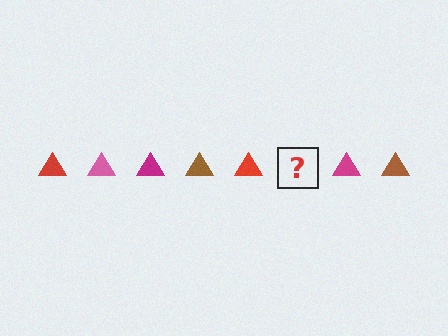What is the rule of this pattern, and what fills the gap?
The rule is that the pattern cycles through red, pink, magenta, brown triangles. The gap should be filled with a pink triangle.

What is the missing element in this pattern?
The missing element is a pink triangle.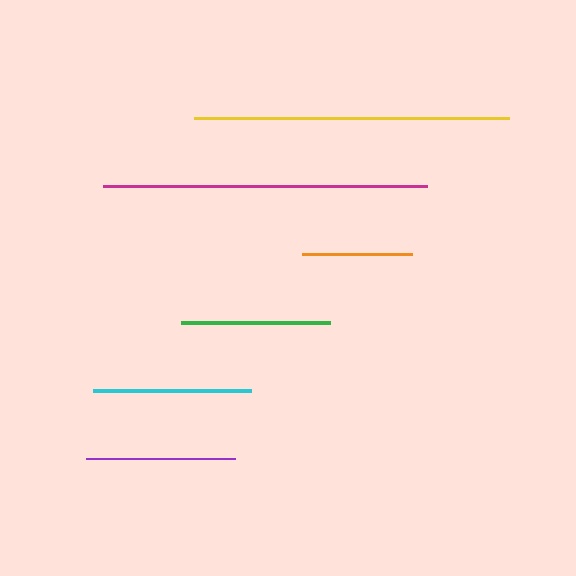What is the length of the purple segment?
The purple segment is approximately 150 pixels long.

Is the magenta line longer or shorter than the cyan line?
The magenta line is longer than the cyan line.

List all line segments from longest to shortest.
From longest to shortest: magenta, yellow, cyan, purple, green, orange.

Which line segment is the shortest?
The orange line is the shortest at approximately 110 pixels.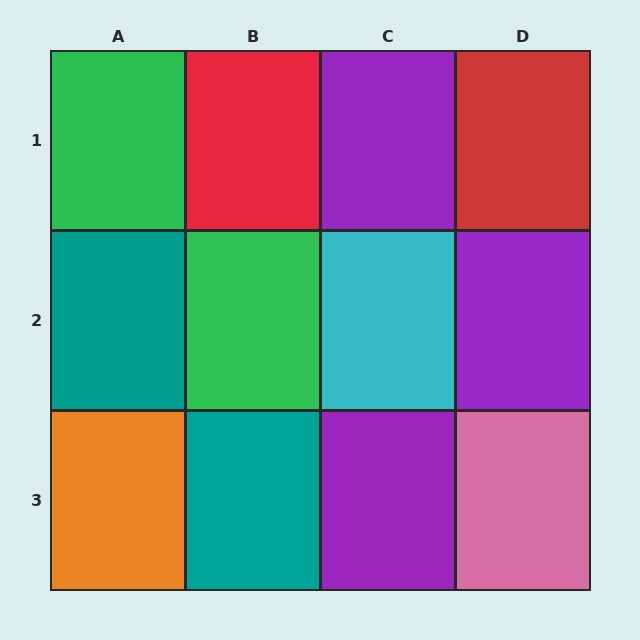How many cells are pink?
1 cell is pink.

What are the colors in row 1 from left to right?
Green, red, purple, red.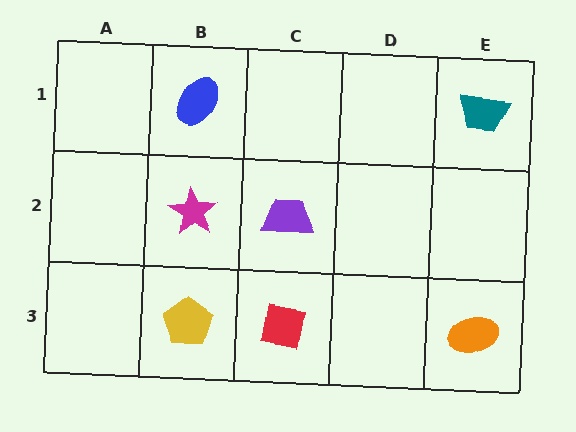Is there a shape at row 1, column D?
No, that cell is empty.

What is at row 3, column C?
A red square.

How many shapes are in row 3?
3 shapes.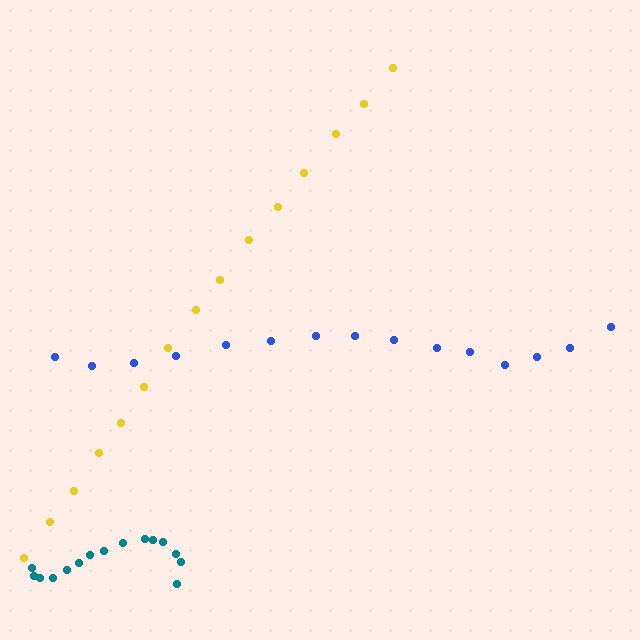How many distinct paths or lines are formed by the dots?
There are 3 distinct paths.